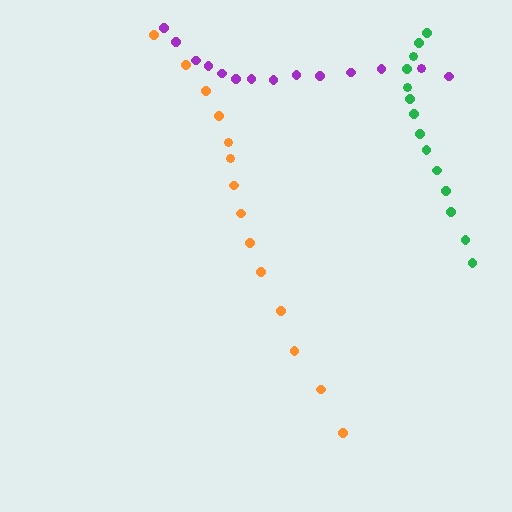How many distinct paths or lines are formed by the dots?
There are 3 distinct paths.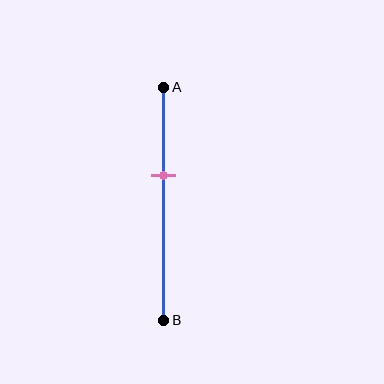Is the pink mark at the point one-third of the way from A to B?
No, the mark is at about 40% from A, not at the 33% one-third point.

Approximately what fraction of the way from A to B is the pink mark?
The pink mark is approximately 40% of the way from A to B.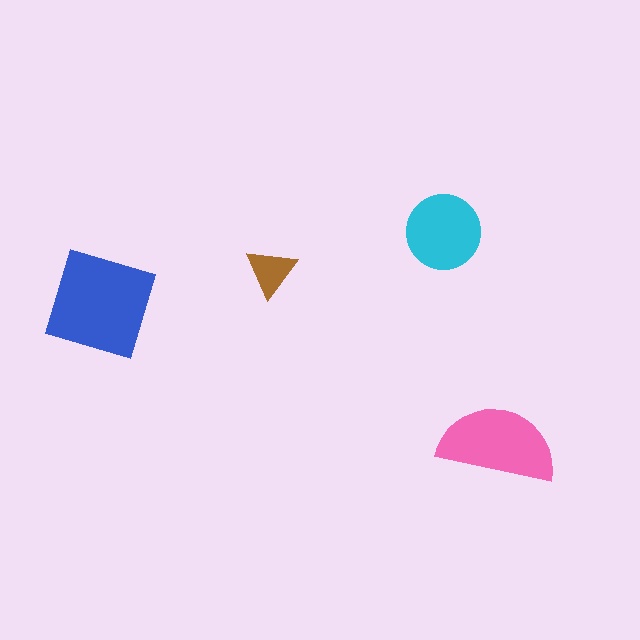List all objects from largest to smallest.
The blue diamond, the pink semicircle, the cyan circle, the brown triangle.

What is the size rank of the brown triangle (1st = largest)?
4th.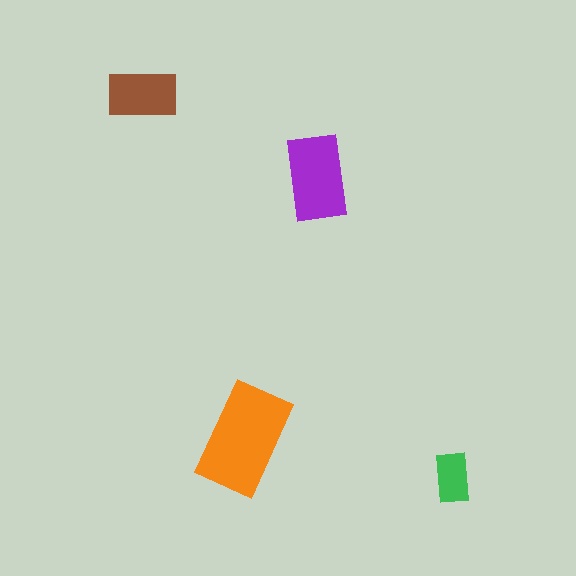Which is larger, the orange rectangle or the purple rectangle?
The orange one.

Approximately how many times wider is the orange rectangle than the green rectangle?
About 2 times wider.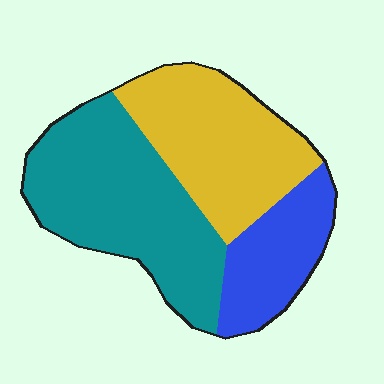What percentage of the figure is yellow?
Yellow takes up about one third (1/3) of the figure.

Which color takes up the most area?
Teal, at roughly 45%.